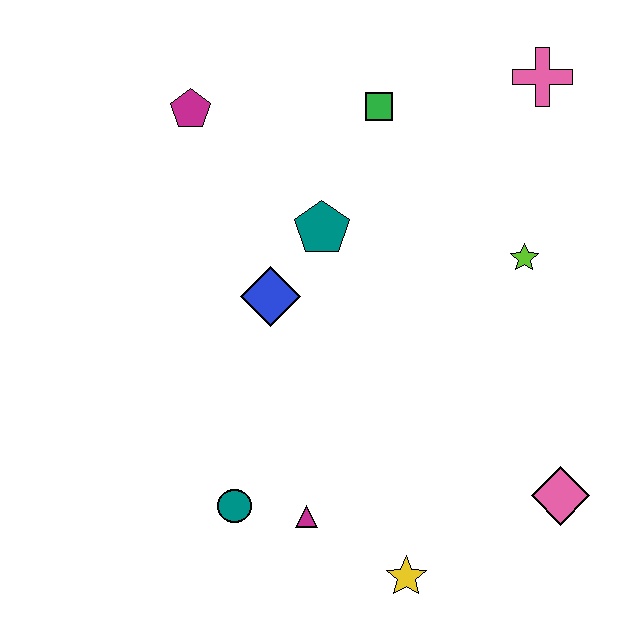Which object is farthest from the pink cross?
The teal circle is farthest from the pink cross.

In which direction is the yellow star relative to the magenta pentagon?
The yellow star is below the magenta pentagon.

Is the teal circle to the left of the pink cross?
Yes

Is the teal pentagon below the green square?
Yes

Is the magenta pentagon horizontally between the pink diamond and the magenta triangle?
No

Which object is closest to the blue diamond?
The teal pentagon is closest to the blue diamond.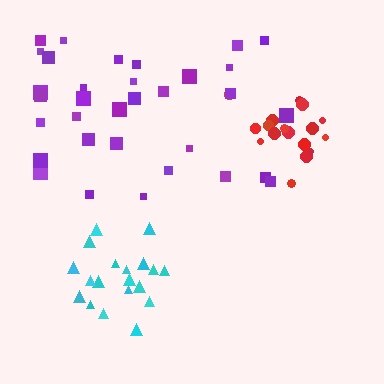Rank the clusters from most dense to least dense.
red, cyan, purple.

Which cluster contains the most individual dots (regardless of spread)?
Purple (33).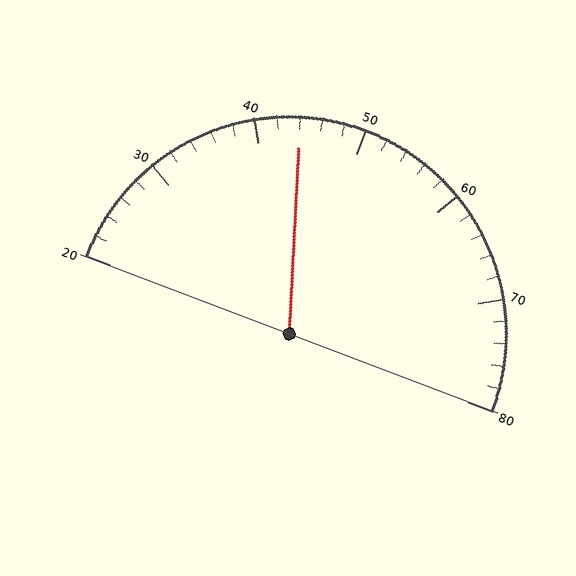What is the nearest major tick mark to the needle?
The nearest major tick mark is 40.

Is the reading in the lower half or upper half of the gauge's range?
The reading is in the lower half of the range (20 to 80).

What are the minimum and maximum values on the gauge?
The gauge ranges from 20 to 80.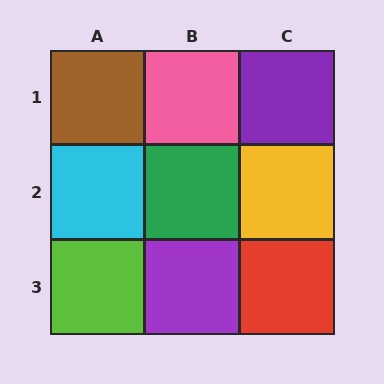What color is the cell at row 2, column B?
Green.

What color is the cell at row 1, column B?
Pink.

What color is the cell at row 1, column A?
Brown.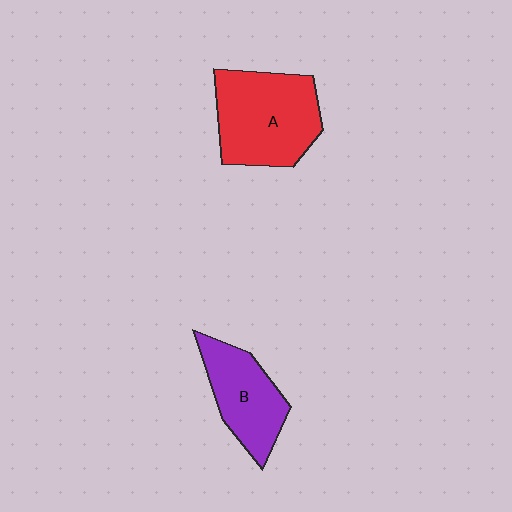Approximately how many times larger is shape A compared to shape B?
Approximately 1.4 times.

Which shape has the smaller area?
Shape B (purple).